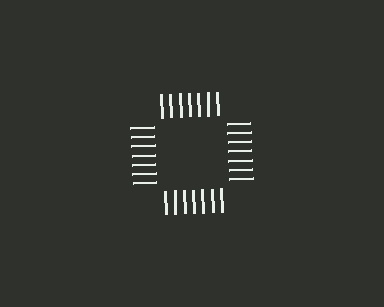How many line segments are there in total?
28 — 7 along each of the 4 edges.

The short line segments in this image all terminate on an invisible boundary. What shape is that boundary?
An illusory square — the line segments terminate on its edges but no continuous stroke is drawn.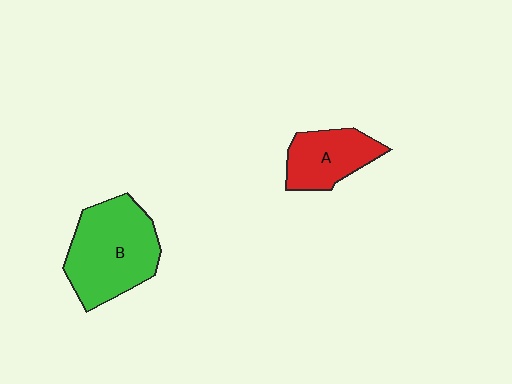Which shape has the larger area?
Shape B (green).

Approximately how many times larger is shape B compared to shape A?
Approximately 1.7 times.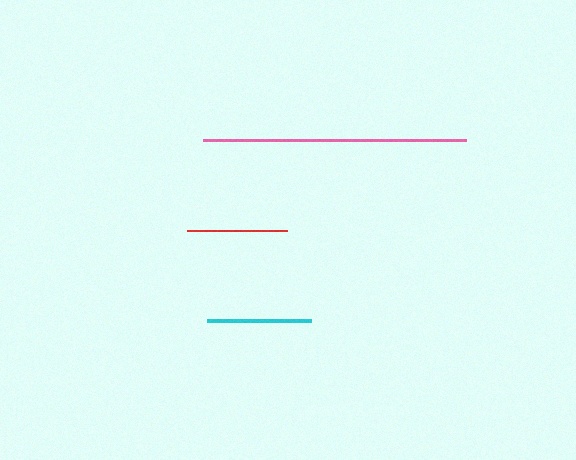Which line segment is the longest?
The pink line is the longest at approximately 262 pixels.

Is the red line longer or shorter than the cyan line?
The cyan line is longer than the red line.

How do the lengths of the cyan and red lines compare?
The cyan and red lines are approximately the same length.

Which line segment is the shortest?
The red line is the shortest at approximately 100 pixels.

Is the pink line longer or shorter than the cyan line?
The pink line is longer than the cyan line.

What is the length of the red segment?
The red segment is approximately 100 pixels long.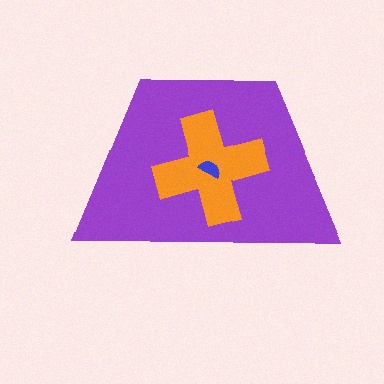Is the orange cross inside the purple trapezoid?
Yes.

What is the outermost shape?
The purple trapezoid.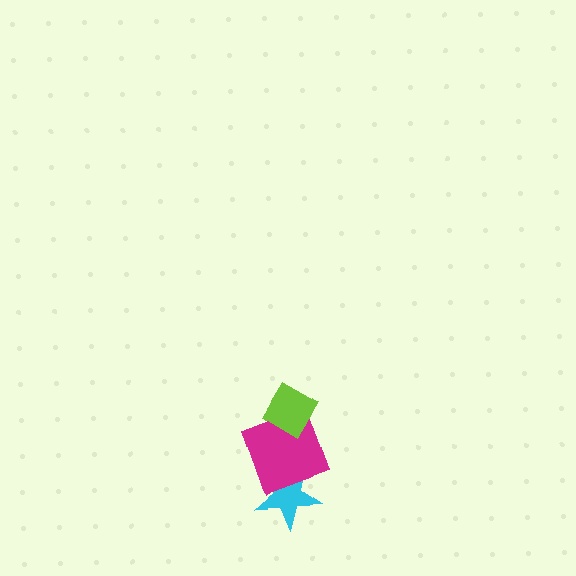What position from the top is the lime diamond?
The lime diamond is 1st from the top.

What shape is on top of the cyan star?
The magenta square is on top of the cyan star.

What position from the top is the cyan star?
The cyan star is 3rd from the top.